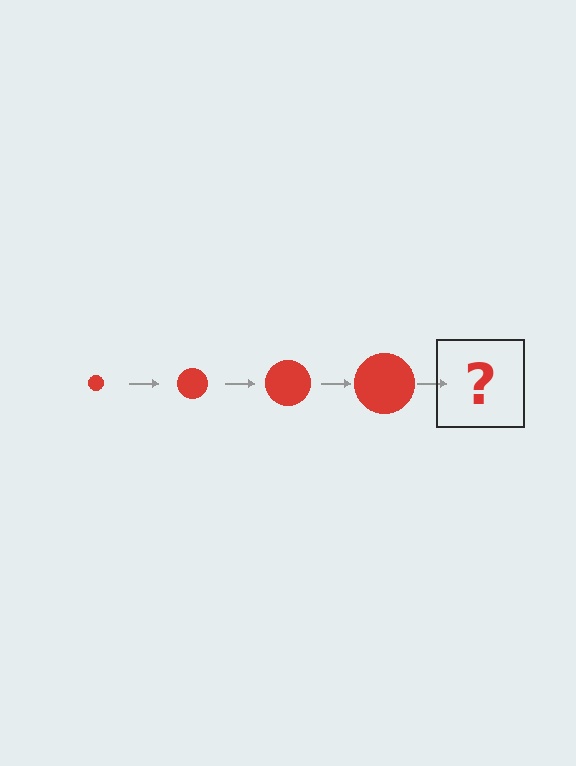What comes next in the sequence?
The next element should be a red circle, larger than the previous one.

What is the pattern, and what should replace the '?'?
The pattern is that the circle gets progressively larger each step. The '?' should be a red circle, larger than the previous one.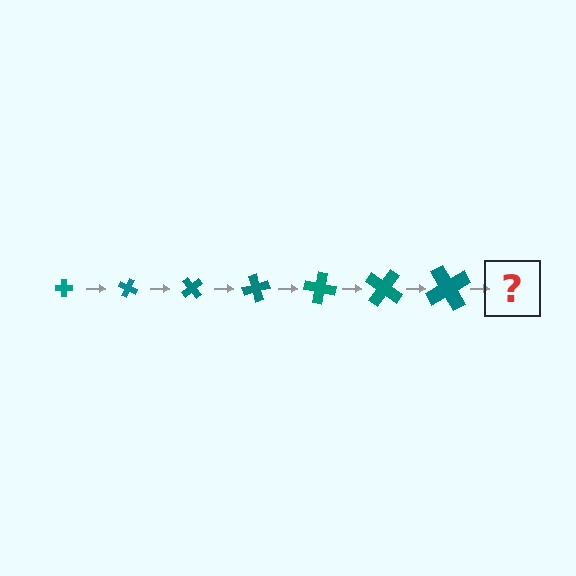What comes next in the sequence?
The next element should be a cross, larger than the previous one and rotated 175 degrees from the start.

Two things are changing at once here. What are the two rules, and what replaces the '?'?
The two rules are that the cross grows larger each step and it rotates 25 degrees each step. The '?' should be a cross, larger than the previous one and rotated 175 degrees from the start.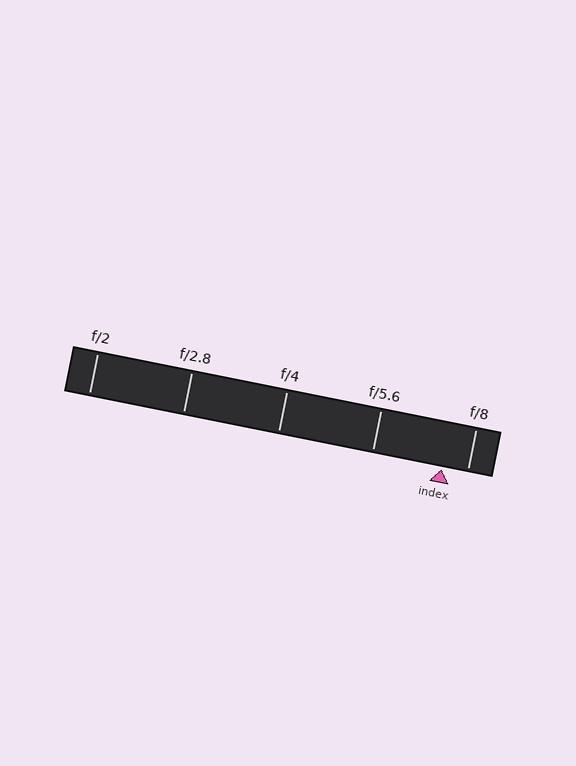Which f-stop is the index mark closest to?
The index mark is closest to f/8.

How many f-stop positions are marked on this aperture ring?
There are 5 f-stop positions marked.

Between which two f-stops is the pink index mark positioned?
The index mark is between f/5.6 and f/8.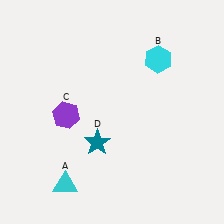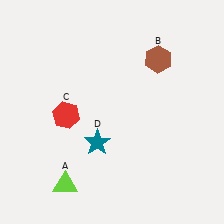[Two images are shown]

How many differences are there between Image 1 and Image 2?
There are 3 differences between the two images.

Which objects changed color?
A changed from cyan to lime. B changed from cyan to brown. C changed from purple to red.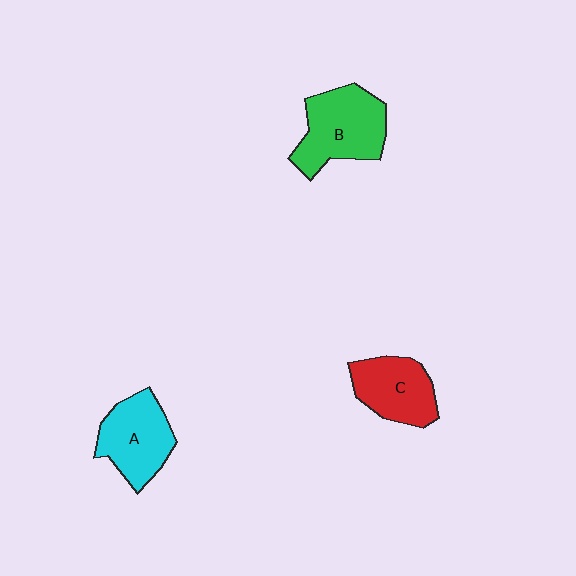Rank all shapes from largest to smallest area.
From largest to smallest: B (green), A (cyan), C (red).